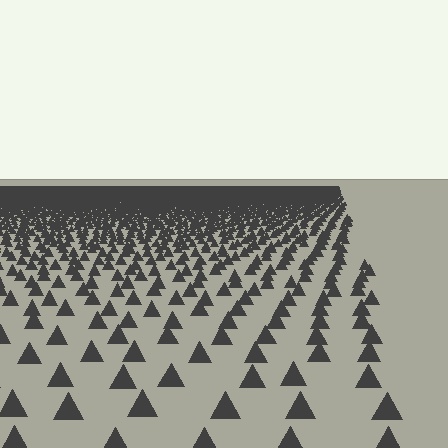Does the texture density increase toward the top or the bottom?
Density increases toward the top.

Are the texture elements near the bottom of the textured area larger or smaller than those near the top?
Larger. Near the bottom, elements are closer to the viewer and appear at a bigger on-screen size.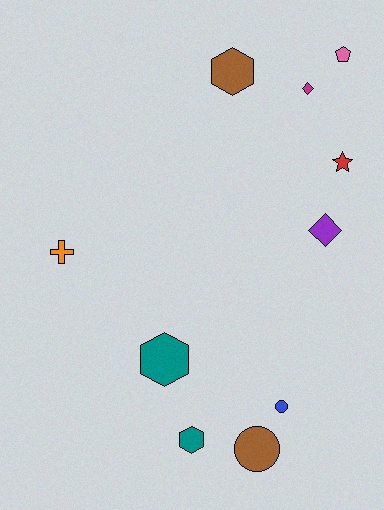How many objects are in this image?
There are 10 objects.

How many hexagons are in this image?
There are 3 hexagons.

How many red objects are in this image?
There is 1 red object.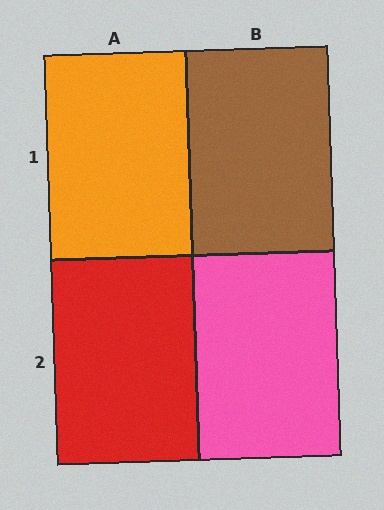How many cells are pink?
1 cell is pink.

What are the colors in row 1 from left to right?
Orange, brown.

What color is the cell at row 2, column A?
Red.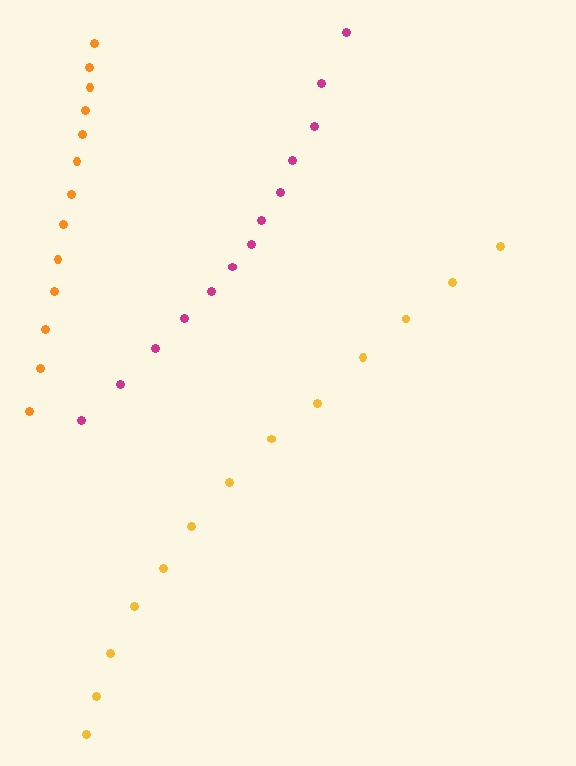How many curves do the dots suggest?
There are 3 distinct paths.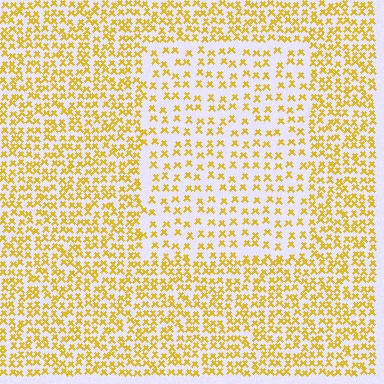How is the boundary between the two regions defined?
The boundary is defined by a change in element density (approximately 1.9x ratio). All elements are the same color, size, and shape.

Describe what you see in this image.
The image contains small yellow elements arranged at two different densities. A rectangle-shaped region is visible where the elements are less densely packed than the surrounding area.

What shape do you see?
I see a rectangle.